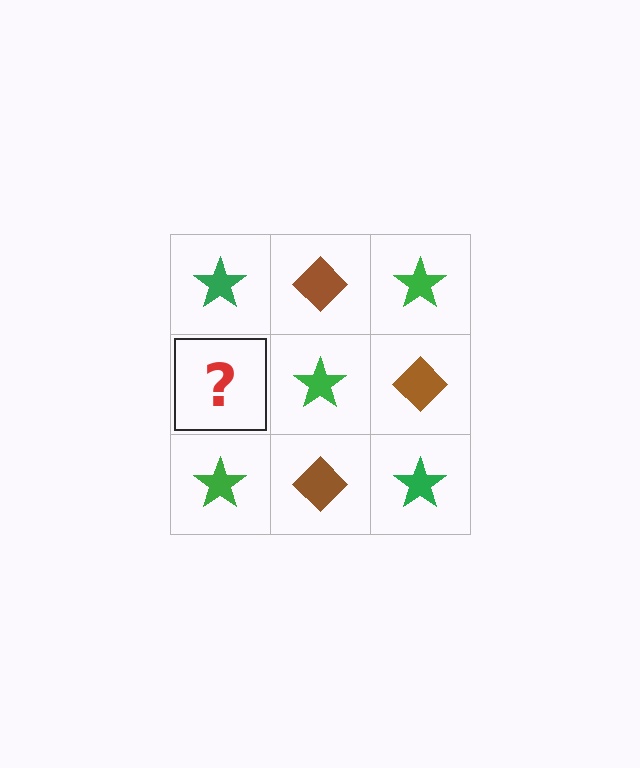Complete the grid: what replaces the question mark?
The question mark should be replaced with a brown diamond.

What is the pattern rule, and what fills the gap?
The rule is that it alternates green star and brown diamond in a checkerboard pattern. The gap should be filled with a brown diamond.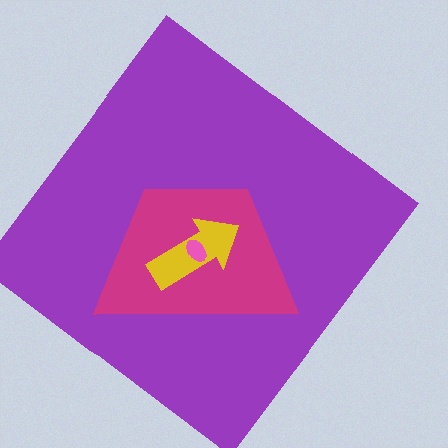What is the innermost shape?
The pink ellipse.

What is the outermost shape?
The purple diamond.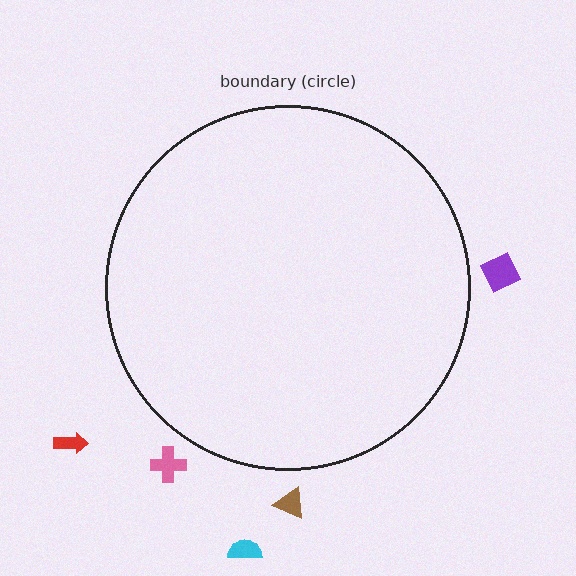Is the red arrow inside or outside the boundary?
Outside.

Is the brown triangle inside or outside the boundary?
Outside.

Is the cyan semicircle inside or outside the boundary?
Outside.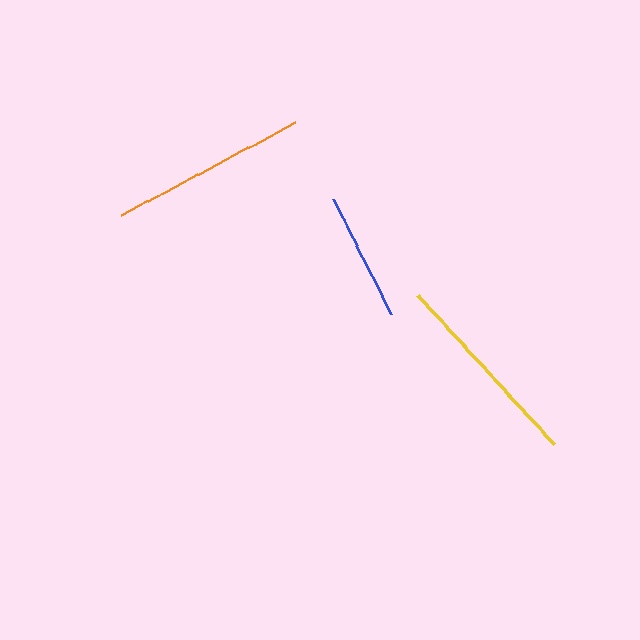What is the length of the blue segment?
The blue segment is approximately 129 pixels long.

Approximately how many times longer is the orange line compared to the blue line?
The orange line is approximately 1.5 times the length of the blue line.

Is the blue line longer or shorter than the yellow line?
The yellow line is longer than the blue line.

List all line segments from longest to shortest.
From longest to shortest: yellow, orange, blue.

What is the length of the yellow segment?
The yellow segment is approximately 201 pixels long.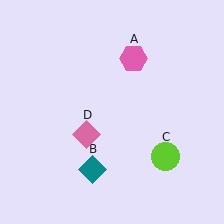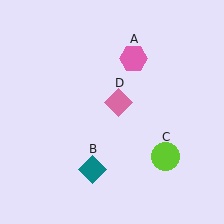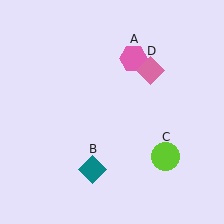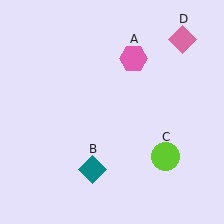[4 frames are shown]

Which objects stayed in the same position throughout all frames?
Pink hexagon (object A) and teal diamond (object B) and lime circle (object C) remained stationary.